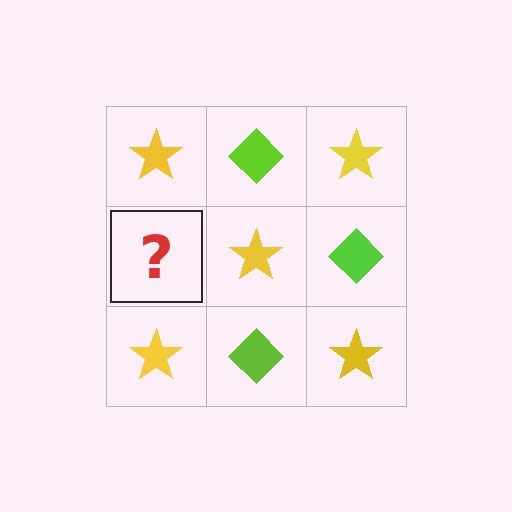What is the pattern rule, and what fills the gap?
The rule is that it alternates yellow star and lime diamond in a checkerboard pattern. The gap should be filled with a lime diamond.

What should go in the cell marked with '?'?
The missing cell should contain a lime diamond.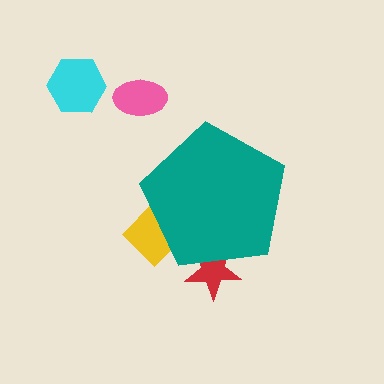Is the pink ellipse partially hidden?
No, the pink ellipse is fully visible.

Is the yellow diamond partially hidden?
Yes, the yellow diamond is partially hidden behind the teal pentagon.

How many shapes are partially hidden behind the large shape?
2 shapes are partially hidden.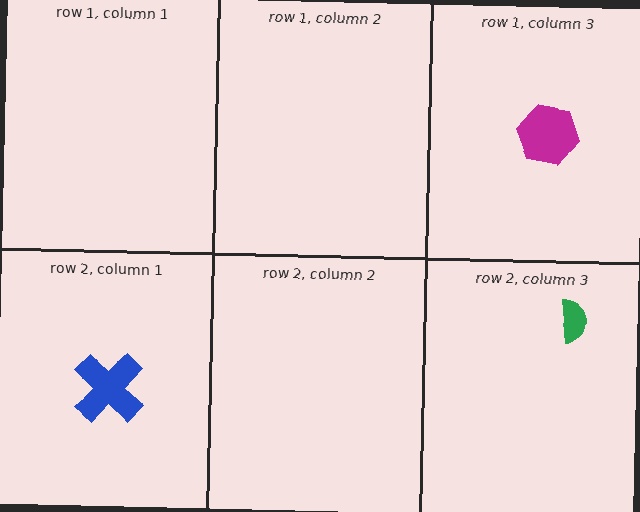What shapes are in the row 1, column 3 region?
The magenta hexagon.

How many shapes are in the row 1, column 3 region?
1.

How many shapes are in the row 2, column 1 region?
1.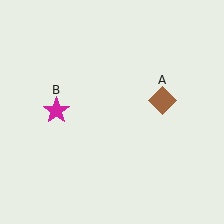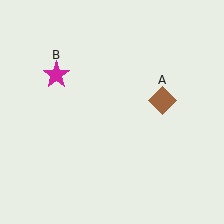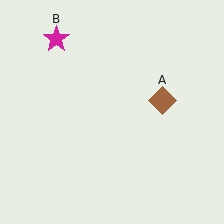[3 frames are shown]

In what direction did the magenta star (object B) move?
The magenta star (object B) moved up.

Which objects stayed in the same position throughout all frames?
Brown diamond (object A) remained stationary.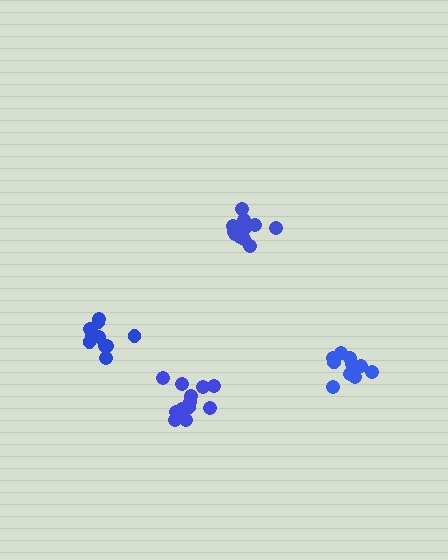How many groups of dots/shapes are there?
There are 4 groups.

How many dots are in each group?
Group 1: 13 dots, Group 2: 10 dots, Group 3: 13 dots, Group 4: 12 dots (48 total).